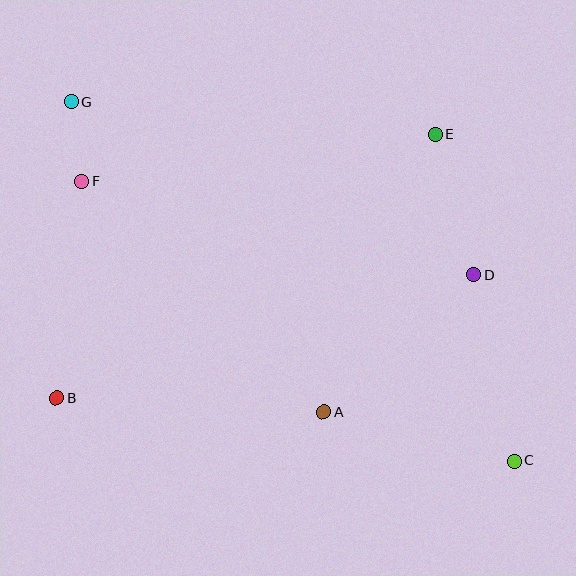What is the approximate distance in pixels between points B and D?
The distance between B and D is approximately 435 pixels.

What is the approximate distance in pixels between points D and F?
The distance between D and F is approximately 403 pixels.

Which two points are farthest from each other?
Points C and G are farthest from each other.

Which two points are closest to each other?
Points F and G are closest to each other.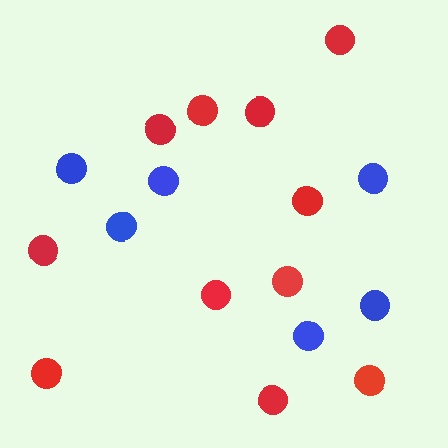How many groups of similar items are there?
There are 2 groups: one group of red circles (11) and one group of blue circles (6).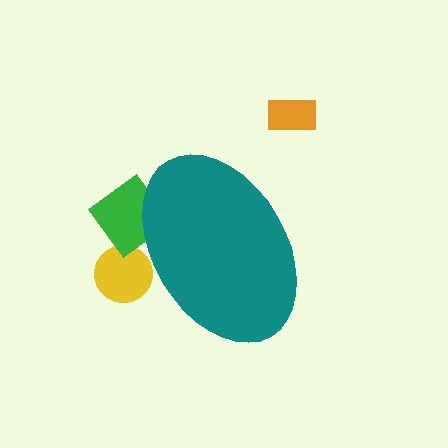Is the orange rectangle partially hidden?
No, the orange rectangle is fully visible.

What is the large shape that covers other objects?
A teal ellipse.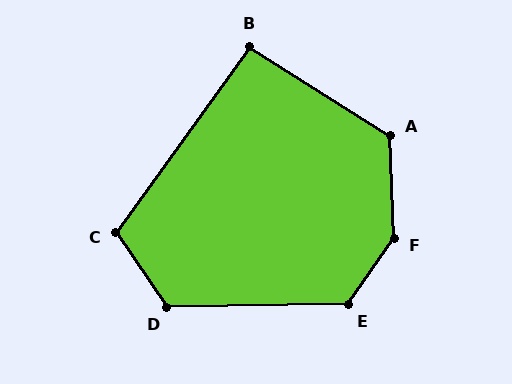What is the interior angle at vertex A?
Approximately 124 degrees (obtuse).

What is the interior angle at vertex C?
Approximately 110 degrees (obtuse).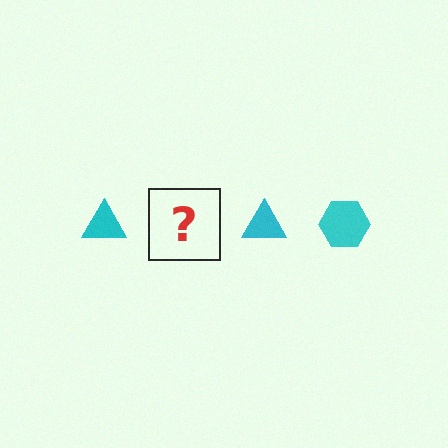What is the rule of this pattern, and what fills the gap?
The rule is that the pattern cycles through triangle, hexagon shapes in cyan. The gap should be filled with a cyan hexagon.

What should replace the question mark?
The question mark should be replaced with a cyan hexagon.